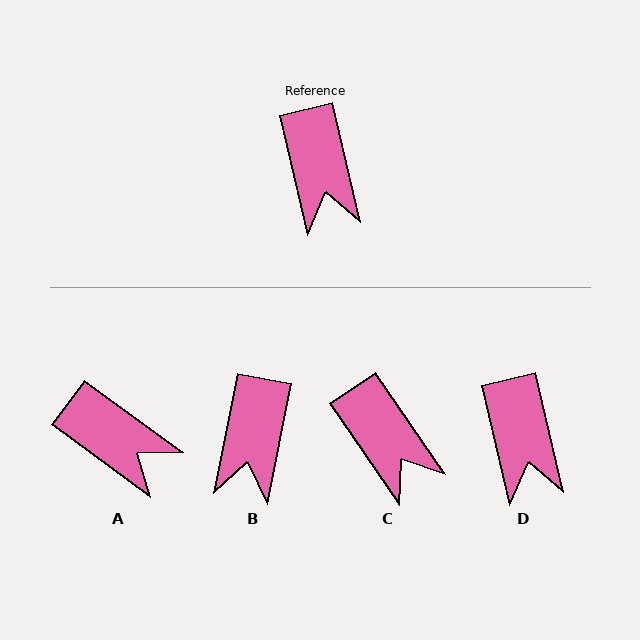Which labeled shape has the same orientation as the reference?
D.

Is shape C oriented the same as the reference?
No, it is off by about 21 degrees.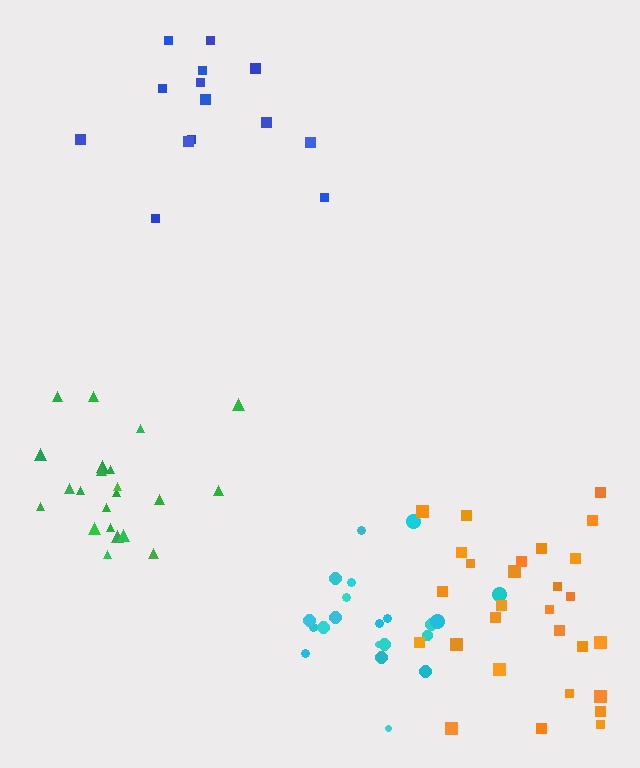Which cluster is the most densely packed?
Green.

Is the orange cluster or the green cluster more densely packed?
Green.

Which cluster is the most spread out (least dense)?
Blue.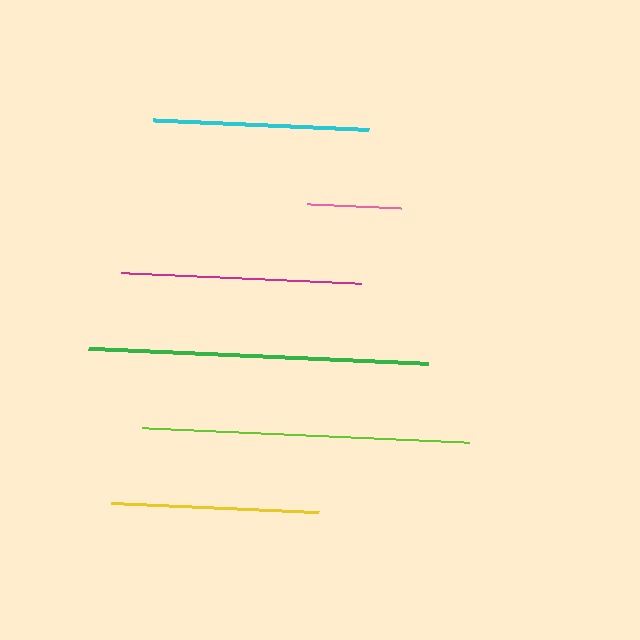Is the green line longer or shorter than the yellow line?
The green line is longer than the yellow line.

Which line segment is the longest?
The green line is the longest at approximately 340 pixels.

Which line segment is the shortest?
The pink line is the shortest at approximately 93 pixels.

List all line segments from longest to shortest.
From longest to shortest: green, lime, magenta, cyan, yellow, pink.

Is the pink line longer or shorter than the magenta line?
The magenta line is longer than the pink line.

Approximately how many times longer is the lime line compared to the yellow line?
The lime line is approximately 1.6 times the length of the yellow line.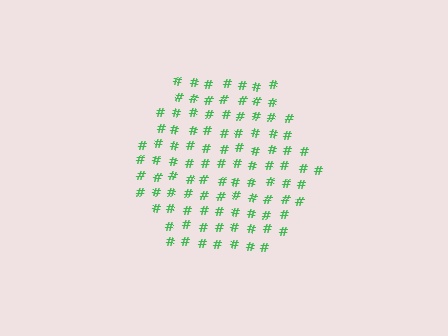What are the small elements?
The small elements are hash symbols.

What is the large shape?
The large shape is a hexagon.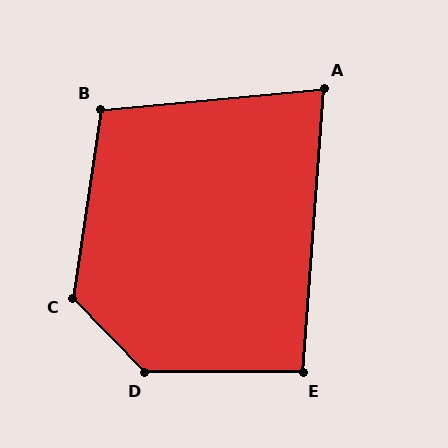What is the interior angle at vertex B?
Approximately 104 degrees (obtuse).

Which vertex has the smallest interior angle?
A, at approximately 81 degrees.